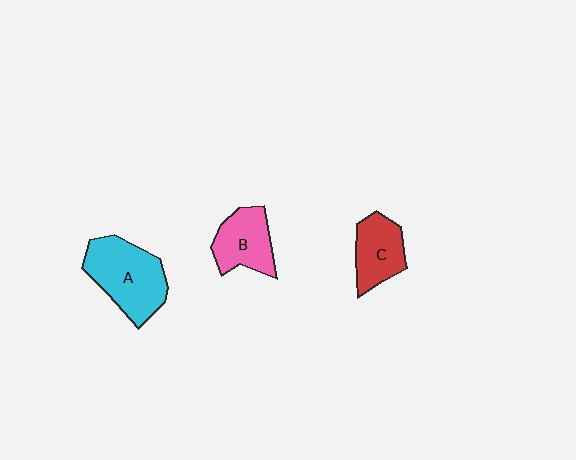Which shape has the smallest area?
Shape C (red).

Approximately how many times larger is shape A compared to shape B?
Approximately 1.5 times.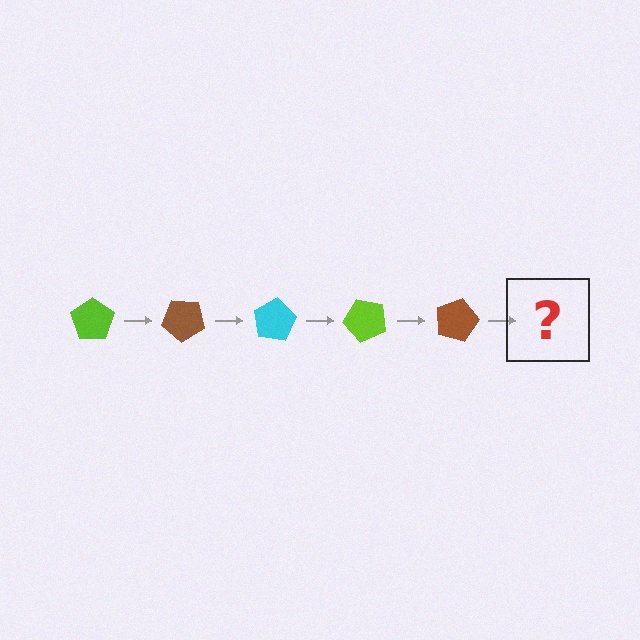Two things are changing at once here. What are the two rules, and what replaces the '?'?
The two rules are that it rotates 40 degrees each step and the color cycles through lime, brown, and cyan. The '?' should be a cyan pentagon, rotated 200 degrees from the start.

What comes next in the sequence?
The next element should be a cyan pentagon, rotated 200 degrees from the start.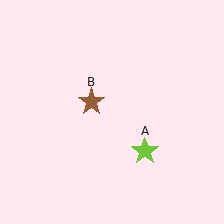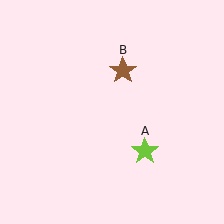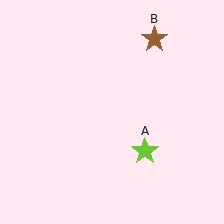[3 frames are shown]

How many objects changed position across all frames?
1 object changed position: brown star (object B).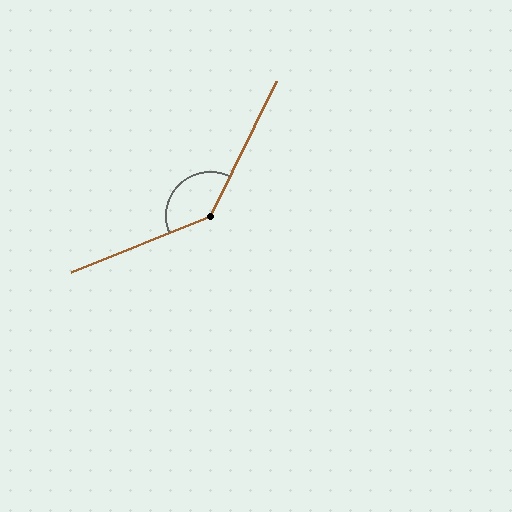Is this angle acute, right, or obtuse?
It is obtuse.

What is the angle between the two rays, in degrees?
Approximately 138 degrees.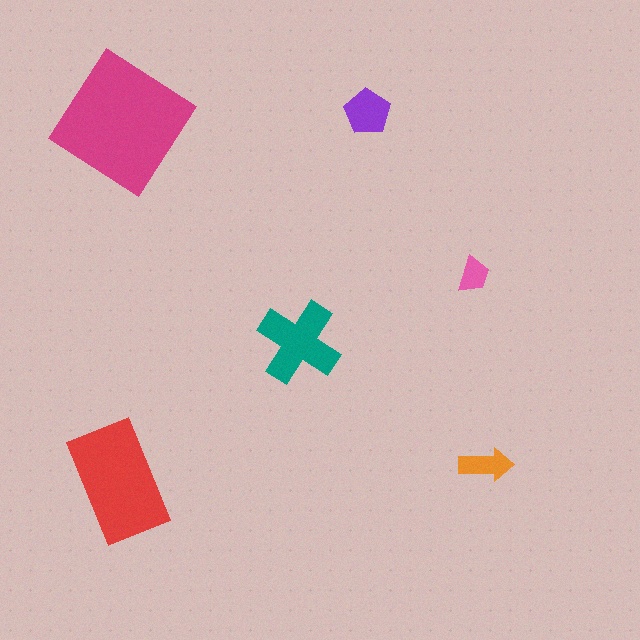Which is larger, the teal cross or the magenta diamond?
The magenta diamond.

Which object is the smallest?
The pink trapezoid.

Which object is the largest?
The magenta diamond.